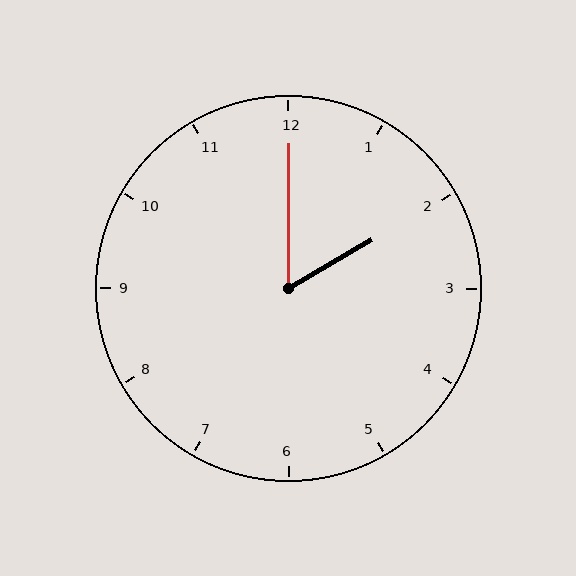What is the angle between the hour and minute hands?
Approximately 60 degrees.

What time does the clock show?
2:00.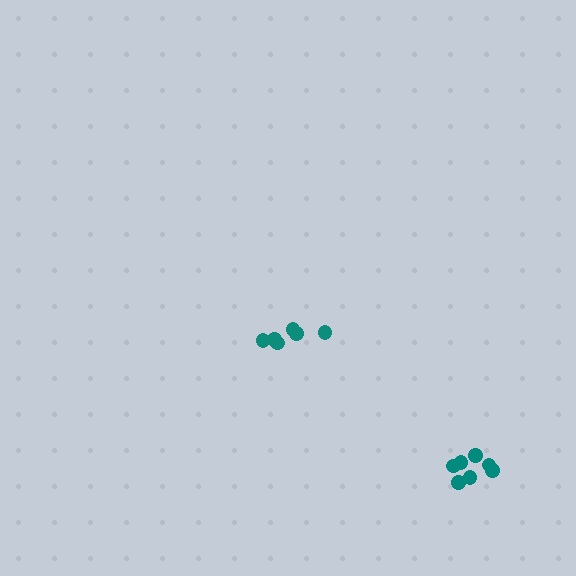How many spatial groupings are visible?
There are 2 spatial groupings.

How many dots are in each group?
Group 1: 6 dots, Group 2: 7 dots (13 total).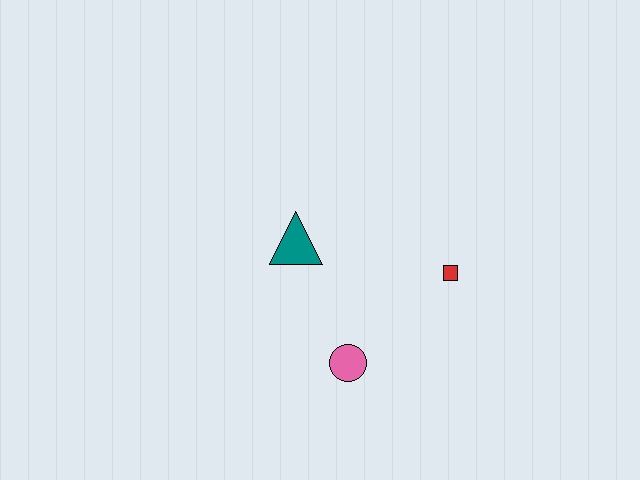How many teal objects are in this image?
There is 1 teal object.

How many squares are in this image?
There is 1 square.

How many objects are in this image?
There are 3 objects.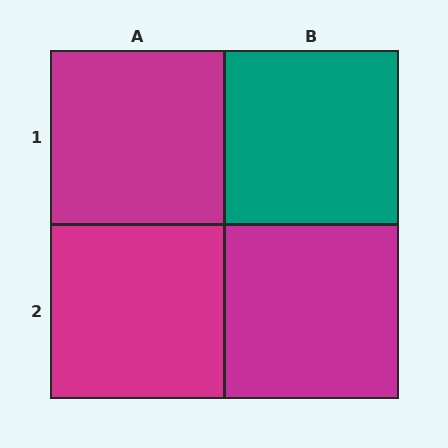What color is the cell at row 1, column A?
Magenta.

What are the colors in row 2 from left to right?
Magenta, magenta.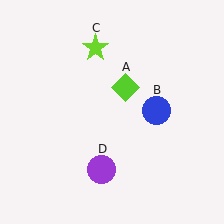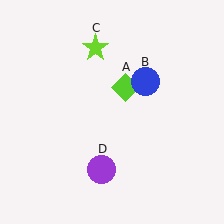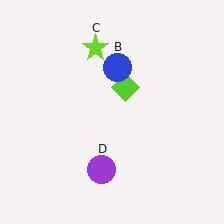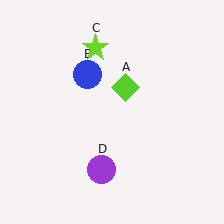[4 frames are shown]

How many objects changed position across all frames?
1 object changed position: blue circle (object B).